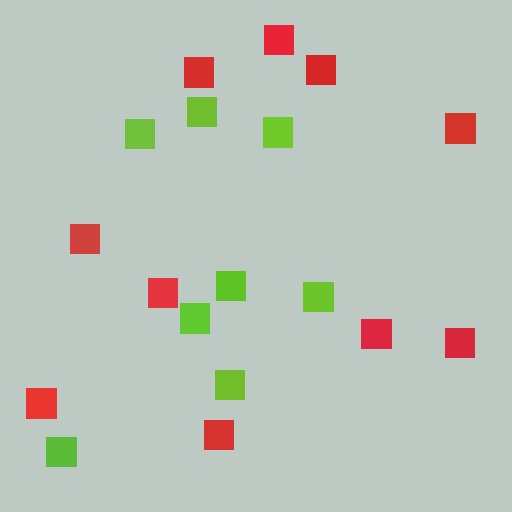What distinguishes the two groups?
There are 2 groups: one group of red squares (10) and one group of lime squares (8).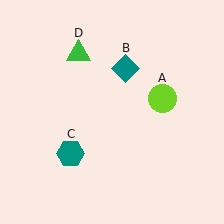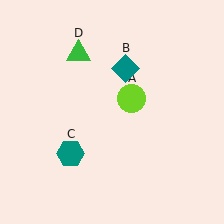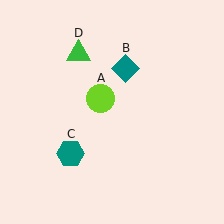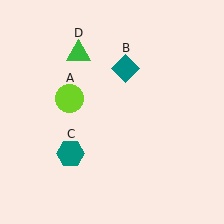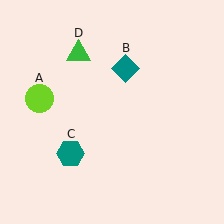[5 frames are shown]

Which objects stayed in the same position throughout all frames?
Teal diamond (object B) and teal hexagon (object C) and green triangle (object D) remained stationary.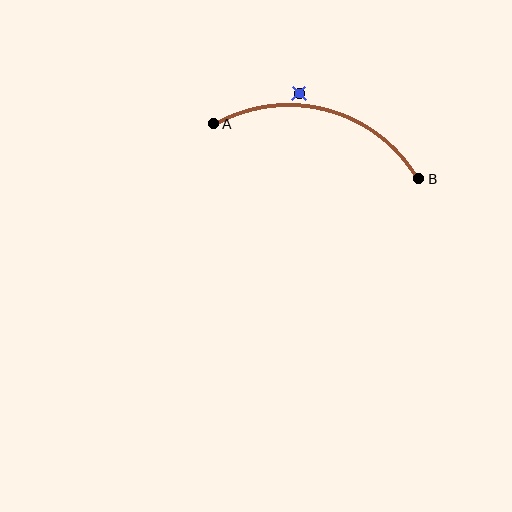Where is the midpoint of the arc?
The arc midpoint is the point on the curve farthest from the straight line joining A and B. It sits above that line.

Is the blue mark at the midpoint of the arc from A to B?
No — the blue mark does not lie on the arc at all. It sits slightly outside the curve.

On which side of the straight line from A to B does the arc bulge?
The arc bulges above the straight line connecting A and B.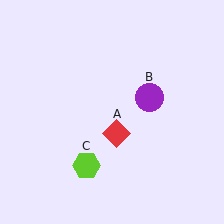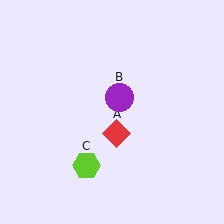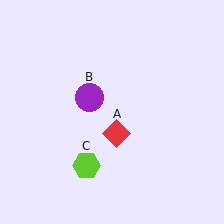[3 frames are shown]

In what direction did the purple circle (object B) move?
The purple circle (object B) moved left.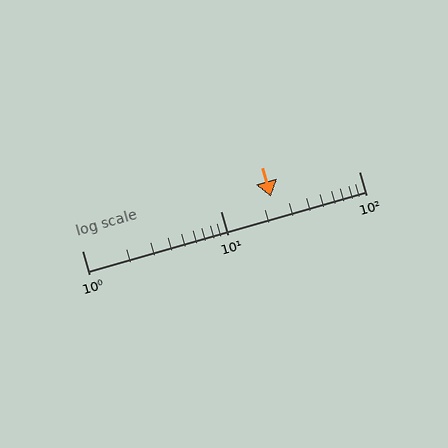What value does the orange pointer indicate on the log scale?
The pointer indicates approximately 23.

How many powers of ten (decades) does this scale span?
The scale spans 2 decades, from 1 to 100.